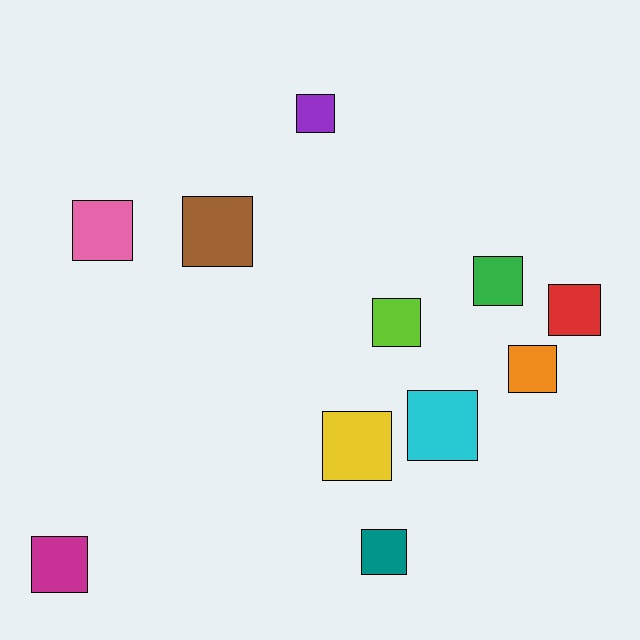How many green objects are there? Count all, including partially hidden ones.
There is 1 green object.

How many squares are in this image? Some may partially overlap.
There are 11 squares.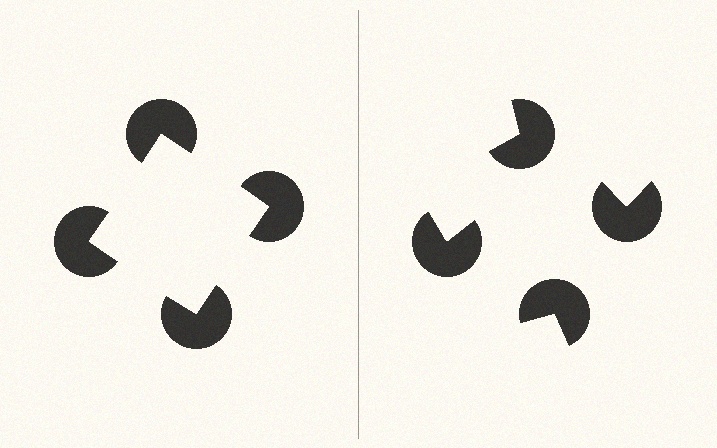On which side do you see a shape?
An illusory square appears on the left side. On the right side the wedge cuts are rotated, so no coherent shape forms.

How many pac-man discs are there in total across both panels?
8 — 4 on each side.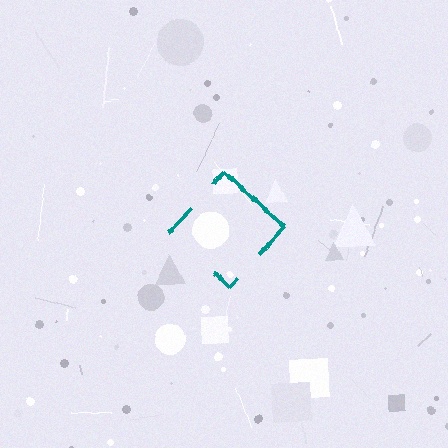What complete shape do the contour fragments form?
The contour fragments form a diamond.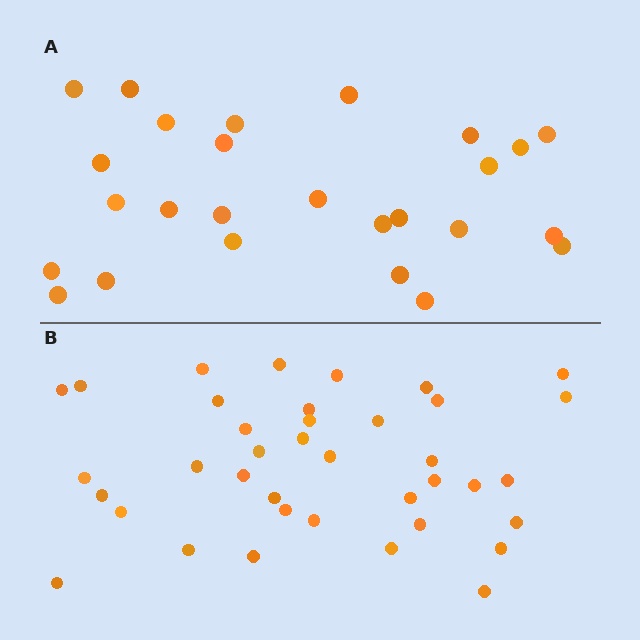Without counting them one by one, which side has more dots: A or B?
Region B (the bottom region) has more dots.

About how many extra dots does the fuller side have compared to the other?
Region B has roughly 12 or so more dots than region A.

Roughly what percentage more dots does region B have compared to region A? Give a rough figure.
About 45% more.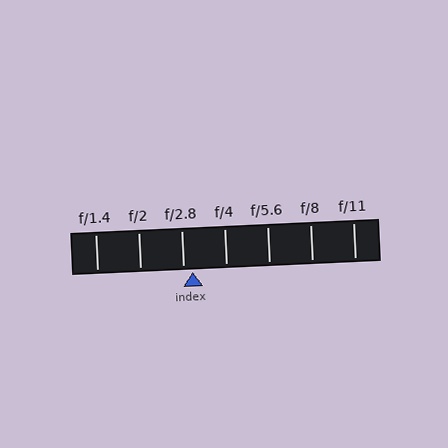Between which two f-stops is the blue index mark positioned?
The index mark is between f/2.8 and f/4.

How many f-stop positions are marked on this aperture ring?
There are 7 f-stop positions marked.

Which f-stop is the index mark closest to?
The index mark is closest to f/2.8.